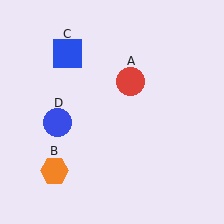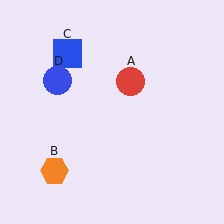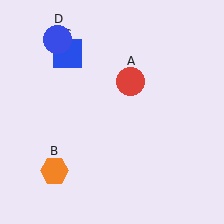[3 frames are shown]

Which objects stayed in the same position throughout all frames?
Red circle (object A) and orange hexagon (object B) and blue square (object C) remained stationary.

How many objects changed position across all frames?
1 object changed position: blue circle (object D).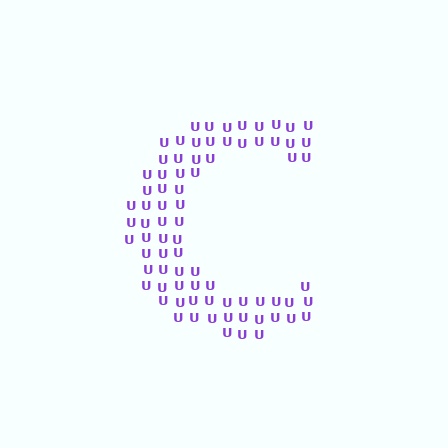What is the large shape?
The large shape is the letter C.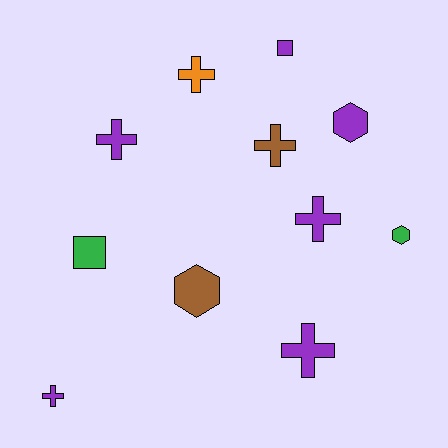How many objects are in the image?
There are 11 objects.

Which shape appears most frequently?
Cross, with 6 objects.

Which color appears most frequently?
Purple, with 6 objects.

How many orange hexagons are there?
There are no orange hexagons.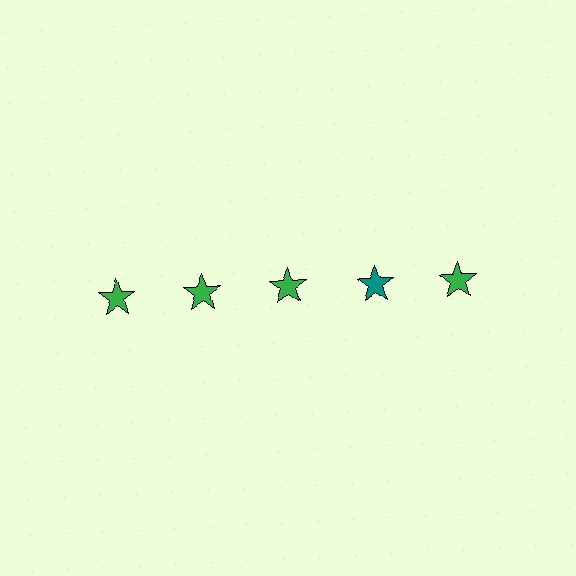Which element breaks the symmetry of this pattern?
The teal star in the top row, second from right column breaks the symmetry. All other shapes are green stars.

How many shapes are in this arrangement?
There are 5 shapes arranged in a grid pattern.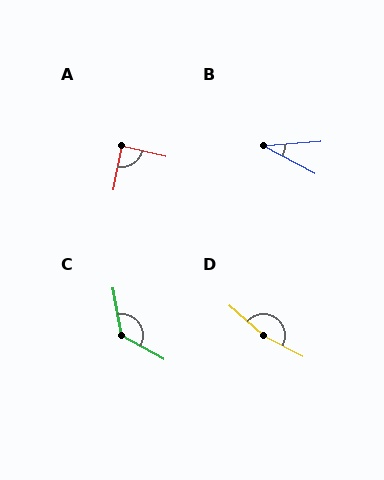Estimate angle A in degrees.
Approximately 88 degrees.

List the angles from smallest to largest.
B (32°), A (88°), C (129°), D (167°).